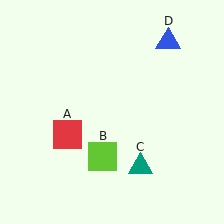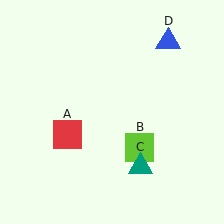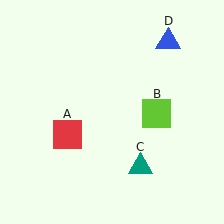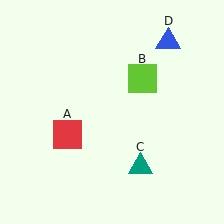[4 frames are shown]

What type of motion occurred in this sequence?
The lime square (object B) rotated counterclockwise around the center of the scene.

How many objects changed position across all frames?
1 object changed position: lime square (object B).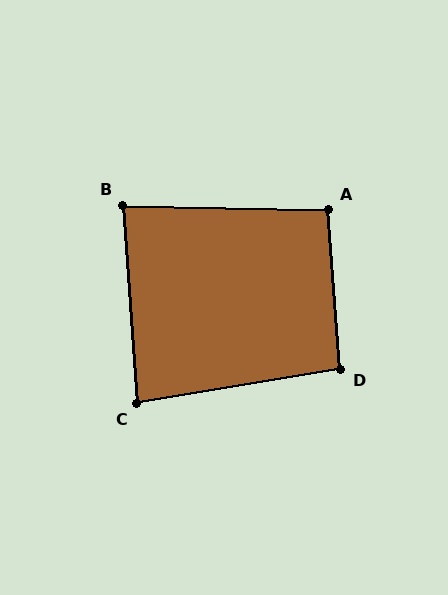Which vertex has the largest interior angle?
A, at approximately 95 degrees.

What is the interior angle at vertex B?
Approximately 85 degrees (acute).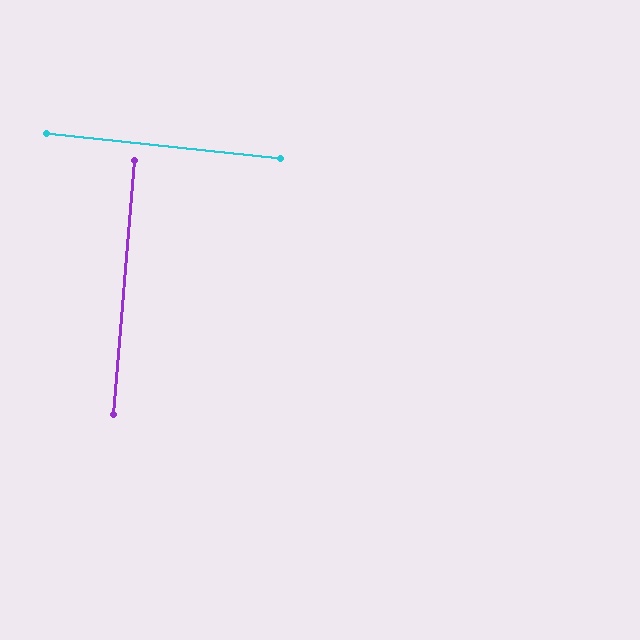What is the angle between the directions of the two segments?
Approximately 89 degrees.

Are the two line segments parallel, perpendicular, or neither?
Perpendicular — they meet at approximately 89°.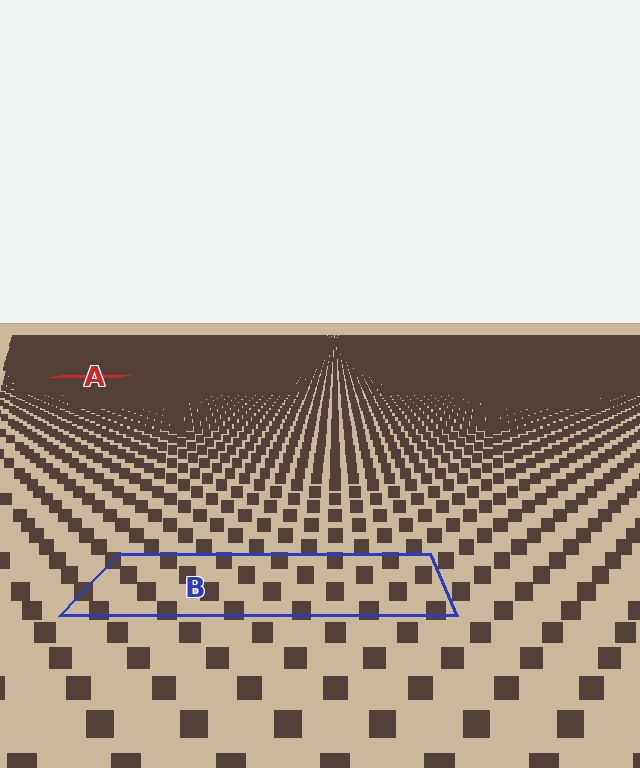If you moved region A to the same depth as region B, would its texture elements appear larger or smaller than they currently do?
They would appear larger. At a closer depth, the same texture elements are projected at a bigger on-screen size.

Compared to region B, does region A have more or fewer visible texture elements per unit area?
Region A has more texture elements per unit area — they are packed more densely because it is farther away.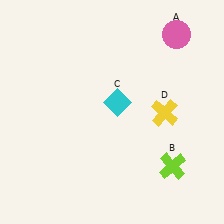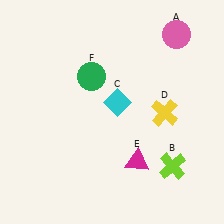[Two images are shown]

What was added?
A magenta triangle (E), a green circle (F) were added in Image 2.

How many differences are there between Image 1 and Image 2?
There are 2 differences between the two images.